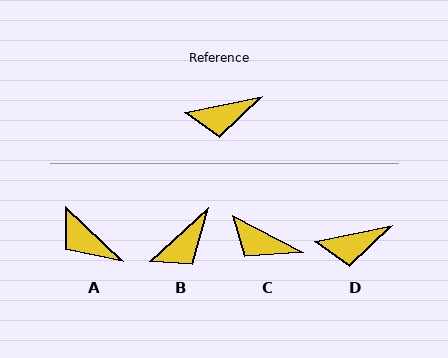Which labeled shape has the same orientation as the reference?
D.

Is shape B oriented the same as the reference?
No, it is off by about 31 degrees.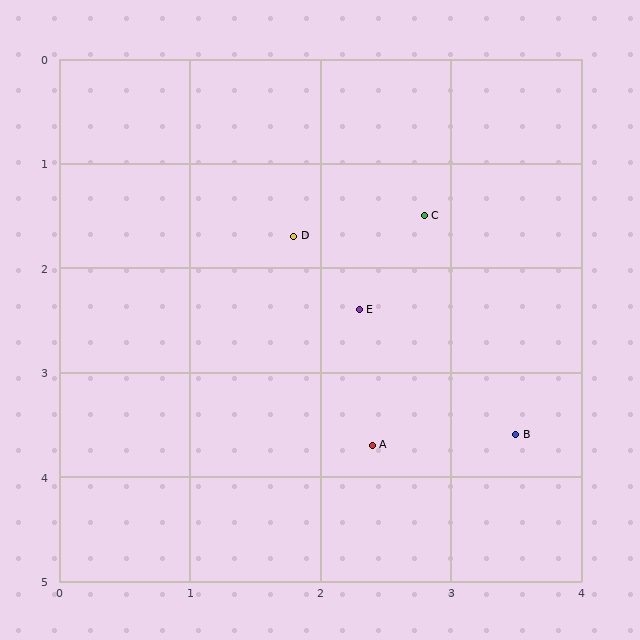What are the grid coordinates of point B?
Point B is at approximately (3.5, 3.6).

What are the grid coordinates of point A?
Point A is at approximately (2.4, 3.7).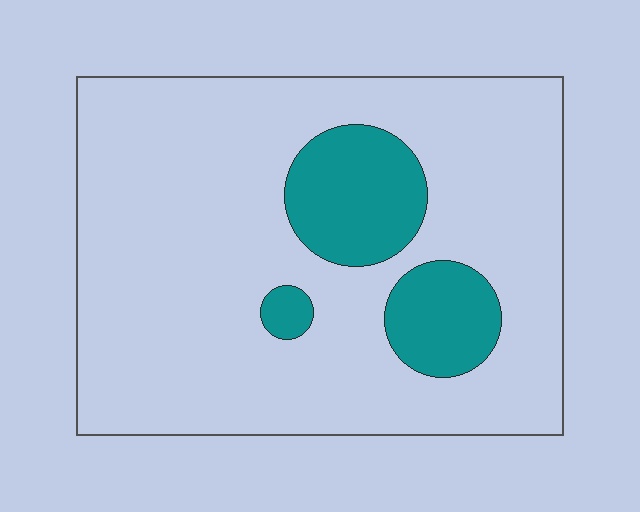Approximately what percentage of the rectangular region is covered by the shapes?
Approximately 15%.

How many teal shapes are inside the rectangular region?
3.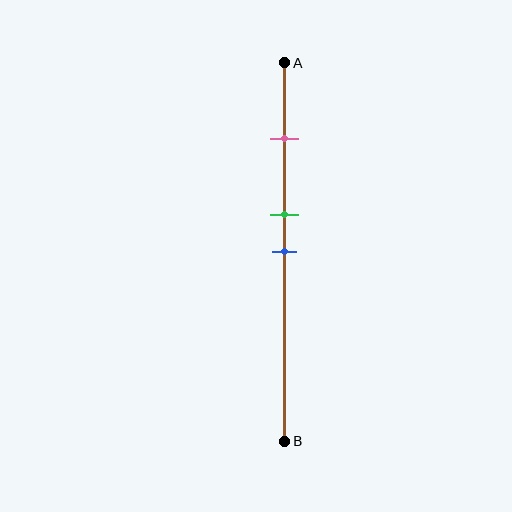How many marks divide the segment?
There are 3 marks dividing the segment.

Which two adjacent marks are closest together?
The green and blue marks are the closest adjacent pair.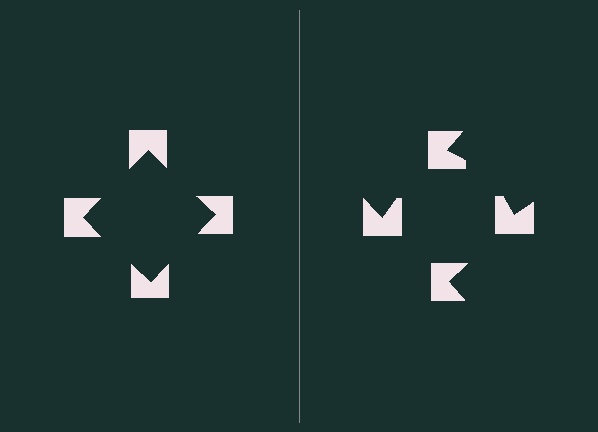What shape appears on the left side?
An illusory square.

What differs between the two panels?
The notched squares are positioned identically on both sides; only the wedge orientations differ. On the left they align to a square; on the right they are misaligned.